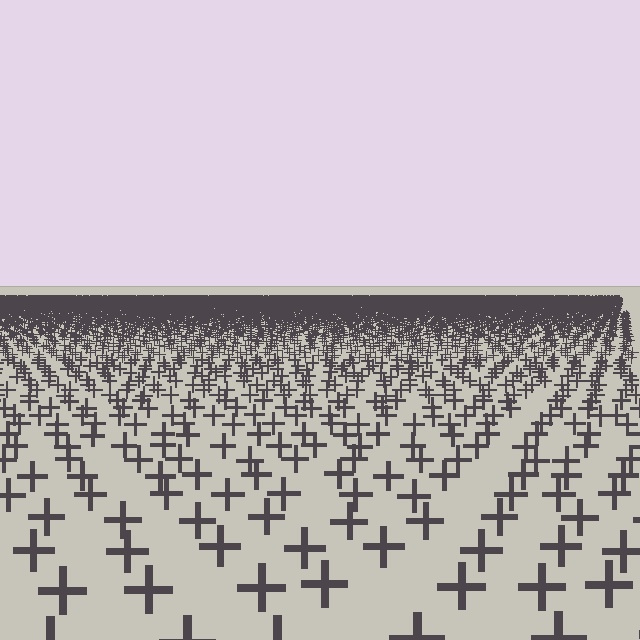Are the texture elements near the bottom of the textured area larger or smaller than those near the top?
Larger. Near the bottom, elements are closer to the viewer and appear at a bigger on-screen size.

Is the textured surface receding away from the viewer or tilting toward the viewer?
The surface is receding away from the viewer. Texture elements get smaller and denser toward the top.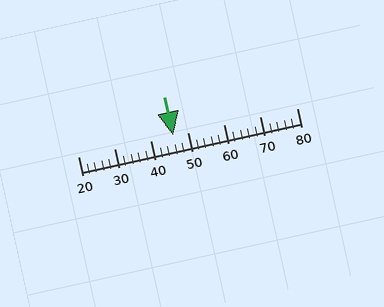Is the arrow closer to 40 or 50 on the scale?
The arrow is closer to 50.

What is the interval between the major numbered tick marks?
The major tick marks are spaced 10 units apart.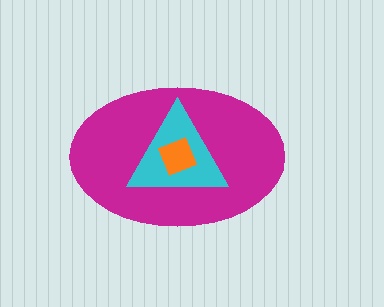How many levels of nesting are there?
3.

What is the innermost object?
The orange square.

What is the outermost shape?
The magenta ellipse.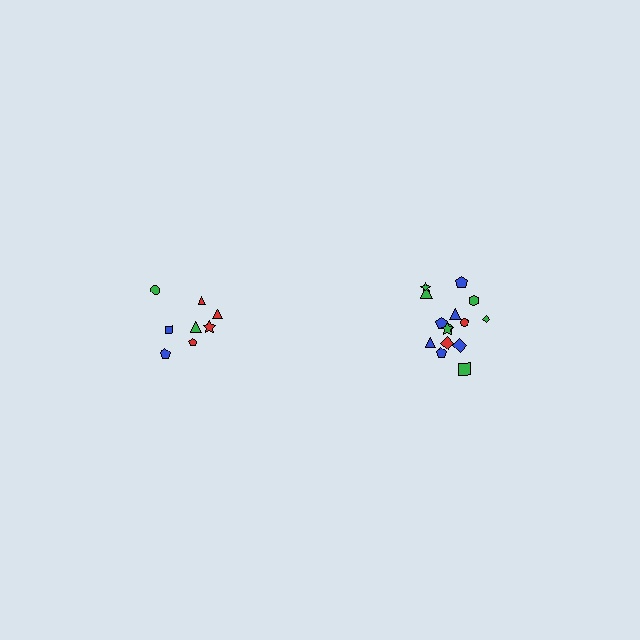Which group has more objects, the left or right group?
The right group.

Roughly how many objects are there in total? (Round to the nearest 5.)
Roughly 25 objects in total.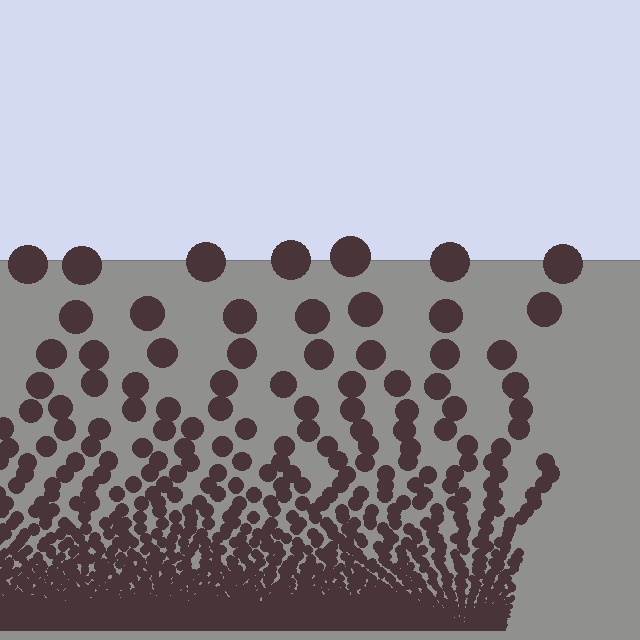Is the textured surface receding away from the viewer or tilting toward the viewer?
The surface appears to tilt toward the viewer. Texture elements get larger and sparser toward the top.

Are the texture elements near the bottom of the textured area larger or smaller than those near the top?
Smaller. The gradient is inverted — elements near the bottom are smaller and denser.